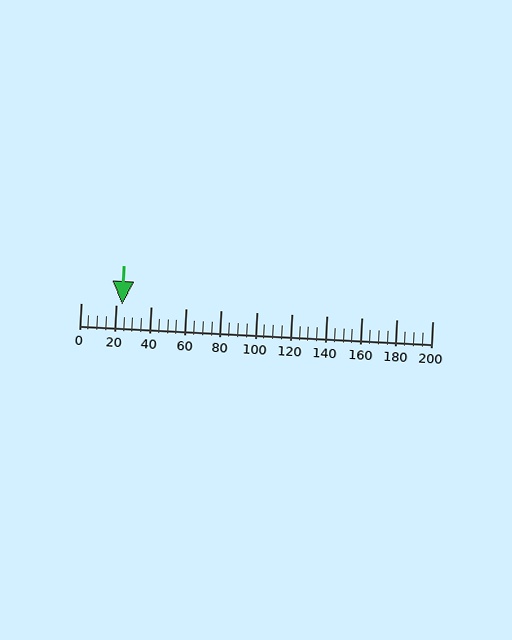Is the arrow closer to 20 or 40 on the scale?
The arrow is closer to 20.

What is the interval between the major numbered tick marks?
The major tick marks are spaced 20 units apart.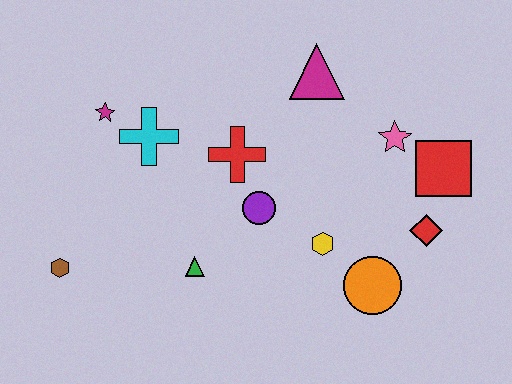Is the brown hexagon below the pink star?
Yes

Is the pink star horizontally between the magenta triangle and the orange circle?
No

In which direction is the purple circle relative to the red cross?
The purple circle is below the red cross.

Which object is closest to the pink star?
The red square is closest to the pink star.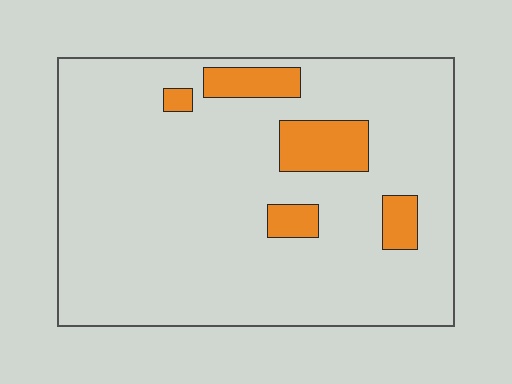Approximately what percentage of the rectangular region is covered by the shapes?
Approximately 10%.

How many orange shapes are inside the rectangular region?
5.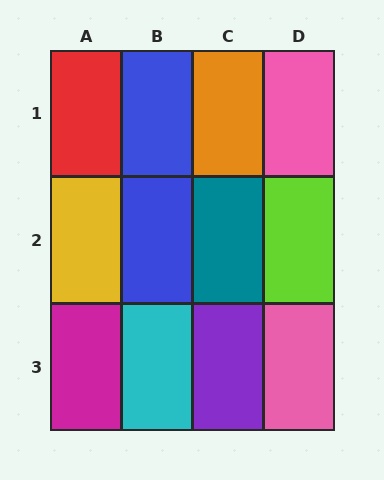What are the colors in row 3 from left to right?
Magenta, cyan, purple, pink.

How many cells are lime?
1 cell is lime.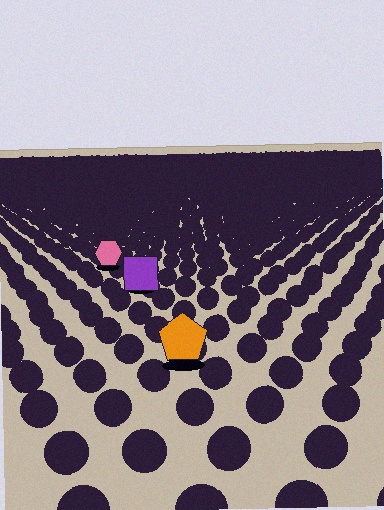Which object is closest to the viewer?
The orange pentagon is closest. The texture marks near it are larger and more spread out.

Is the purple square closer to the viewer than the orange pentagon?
No. The orange pentagon is closer — you can tell from the texture gradient: the ground texture is coarser near it.